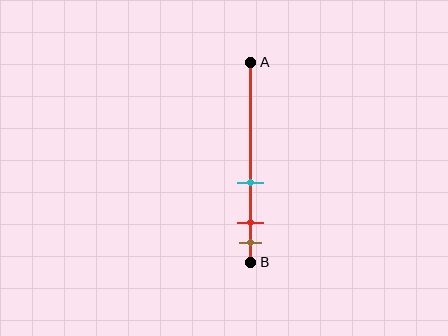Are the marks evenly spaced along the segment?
No, the marks are not evenly spaced.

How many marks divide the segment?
There are 3 marks dividing the segment.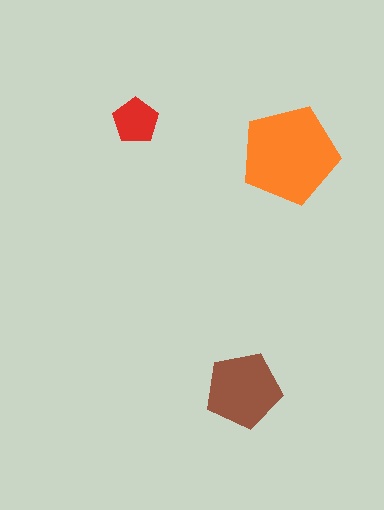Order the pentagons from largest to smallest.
the orange one, the brown one, the red one.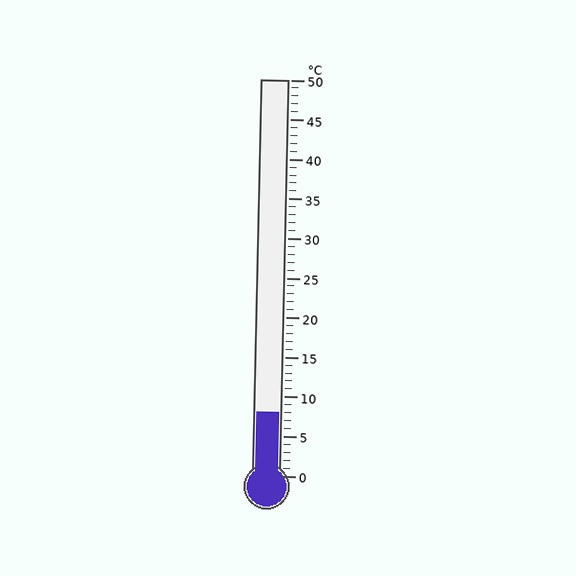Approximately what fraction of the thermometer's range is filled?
The thermometer is filled to approximately 15% of its range.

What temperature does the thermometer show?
The thermometer shows approximately 8°C.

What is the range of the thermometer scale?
The thermometer scale ranges from 0°C to 50°C.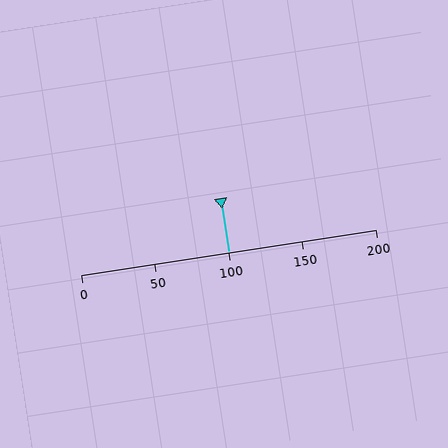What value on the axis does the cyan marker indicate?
The marker indicates approximately 100.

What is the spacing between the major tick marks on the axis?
The major ticks are spaced 50 apart.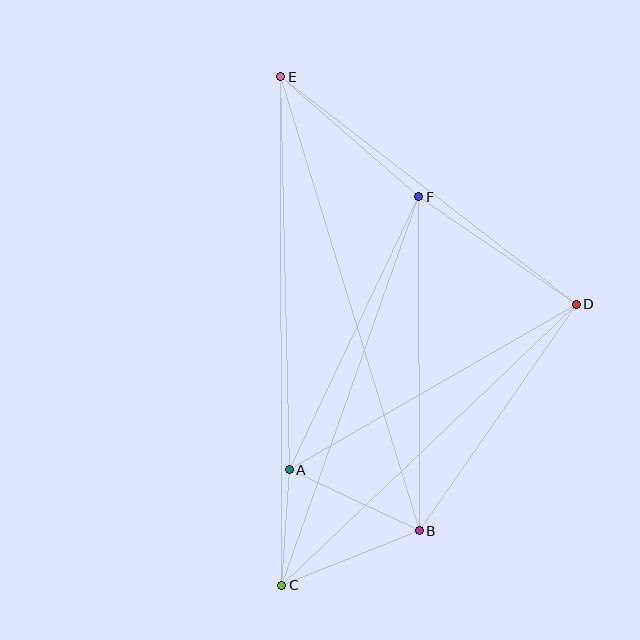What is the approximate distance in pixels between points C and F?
The distance between C and F is approximately 412 pixels.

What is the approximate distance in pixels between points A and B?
The distance between A and B is approximately 144 pixels.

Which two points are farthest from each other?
Points C and E are farthest from each other.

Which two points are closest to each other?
Points A and C are closest to each other.